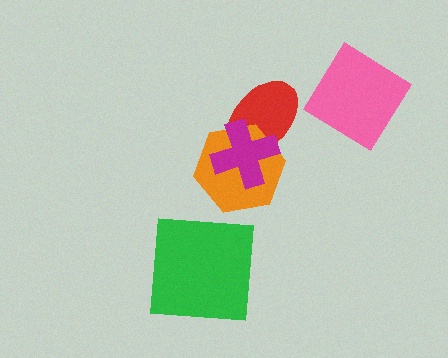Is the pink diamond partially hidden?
No, no other shape covers it.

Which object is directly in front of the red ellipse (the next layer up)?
The orange hexagon is directly in front of the red ellipse.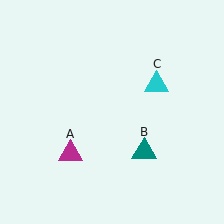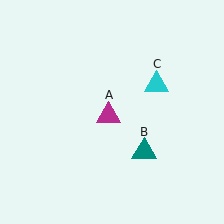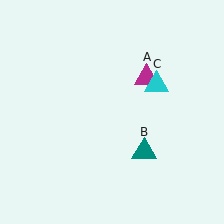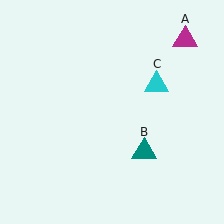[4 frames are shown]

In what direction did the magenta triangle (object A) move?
The magenta triangle (object A) moved up and to the right.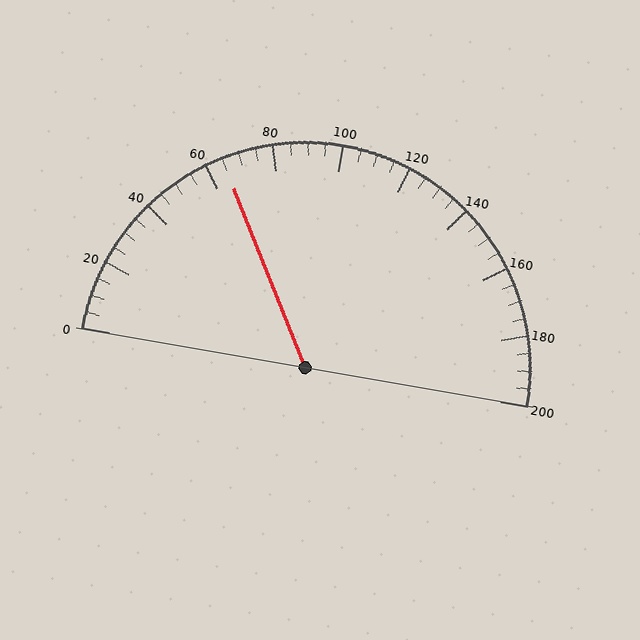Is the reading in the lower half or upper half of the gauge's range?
The reading is in the lower half of the range (0 to 200).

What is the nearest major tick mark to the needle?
The nearest major tick mark is 60.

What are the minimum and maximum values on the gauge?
The gauge ranges from 0 to 200.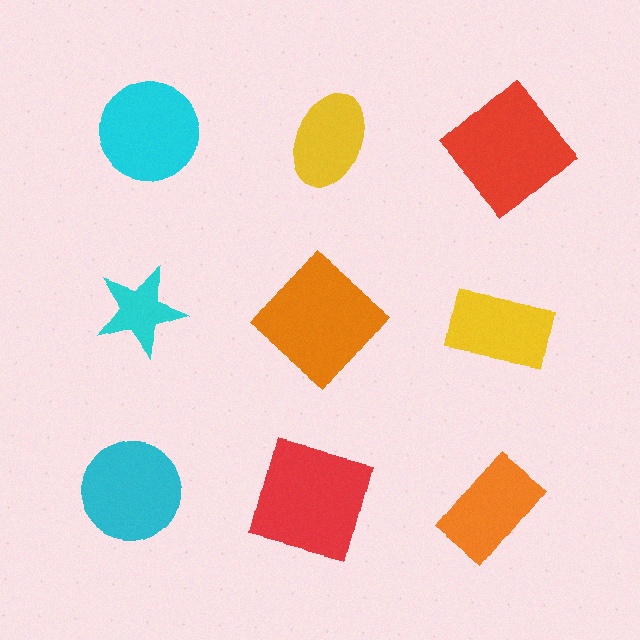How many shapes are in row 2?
3 shapes.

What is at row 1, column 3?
A red diamond.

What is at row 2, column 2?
An orange diamond.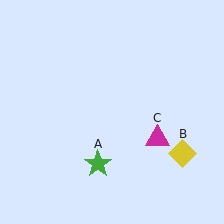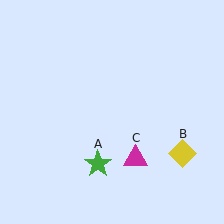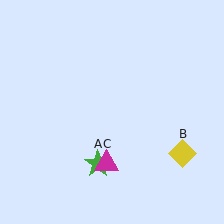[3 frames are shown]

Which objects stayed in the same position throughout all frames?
Green star (object A) and yellow diamond (object B) remained stationary.